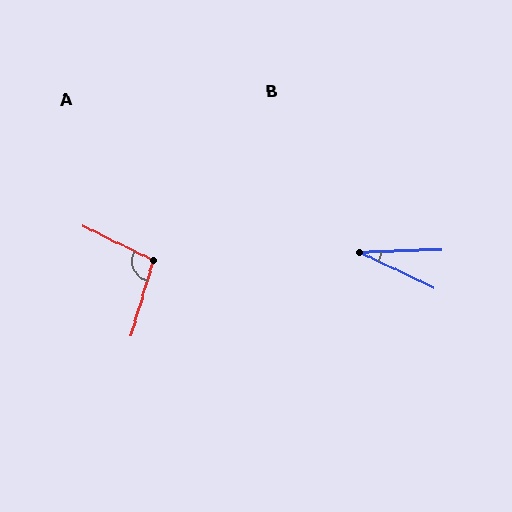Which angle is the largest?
A, at approximately 99 degrees.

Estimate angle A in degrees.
Approximately 99 degrees.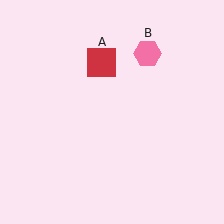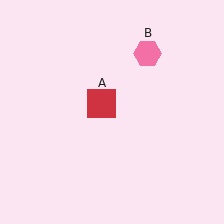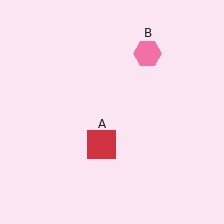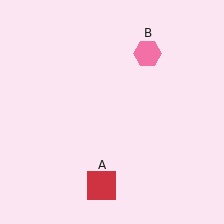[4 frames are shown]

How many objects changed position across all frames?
1 object changed position: red square (object A).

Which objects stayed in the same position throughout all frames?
Pink hexagon (object B) remained stationary.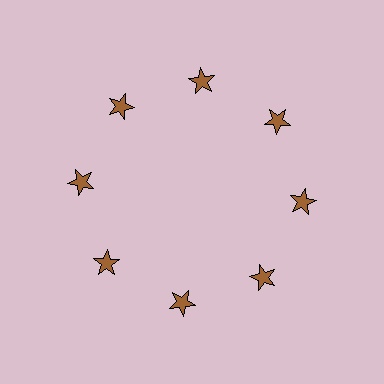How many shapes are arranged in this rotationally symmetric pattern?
There are 8 shapes, arranged in 8 groups of 1.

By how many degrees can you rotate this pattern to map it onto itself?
The pattern maps onto itself every 45 degrees of rotation.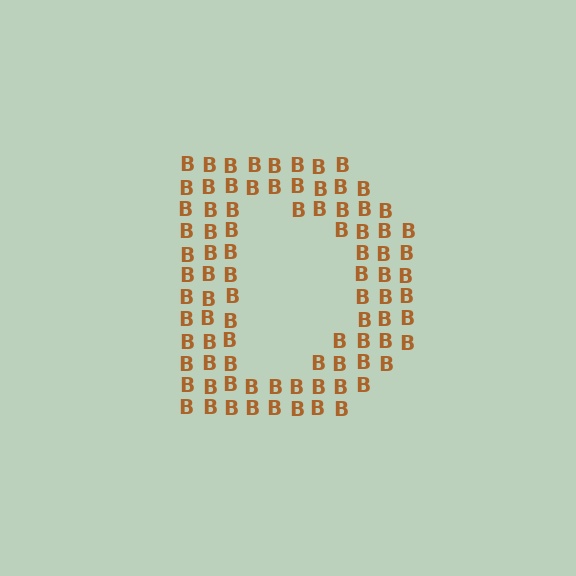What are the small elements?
The small elements are letter B's.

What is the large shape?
The large shape is the letter D.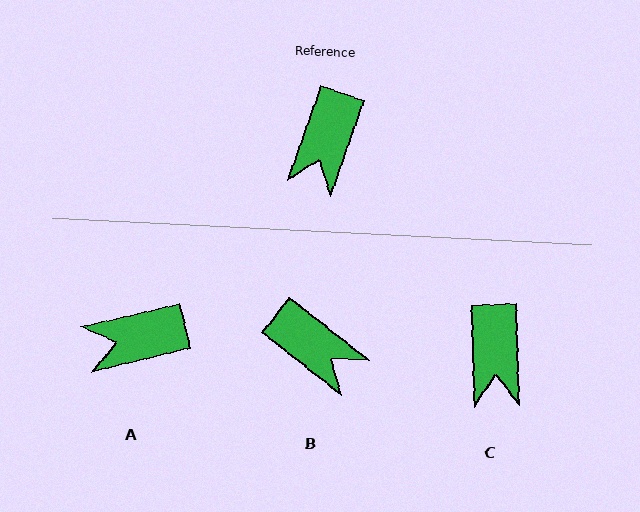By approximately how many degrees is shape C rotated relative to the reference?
Approximately 21 degrees counter-clockwise.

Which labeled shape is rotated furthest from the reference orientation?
B, about 71 degrees away.